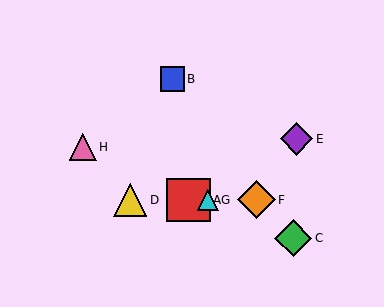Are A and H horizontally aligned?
No, A is at y≈200 and H is at y≈147.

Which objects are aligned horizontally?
Objects A, D, F, G are aligned horizontally.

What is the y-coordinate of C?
Object C is at y≈238.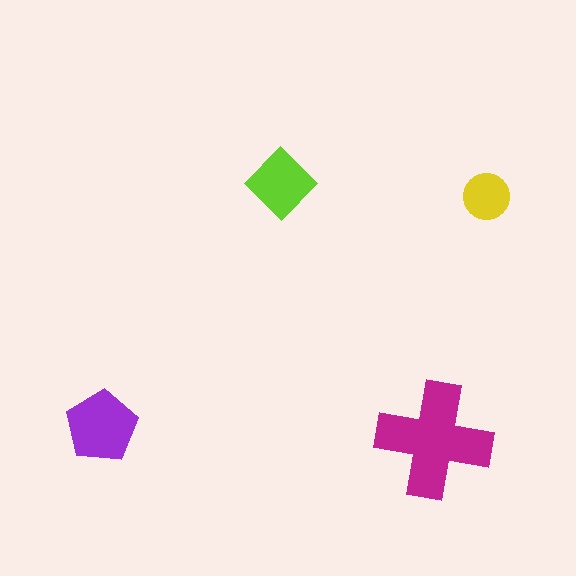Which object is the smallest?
The yellow circle.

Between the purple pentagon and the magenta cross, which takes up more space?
The magenta cross.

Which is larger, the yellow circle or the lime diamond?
The lime diamond.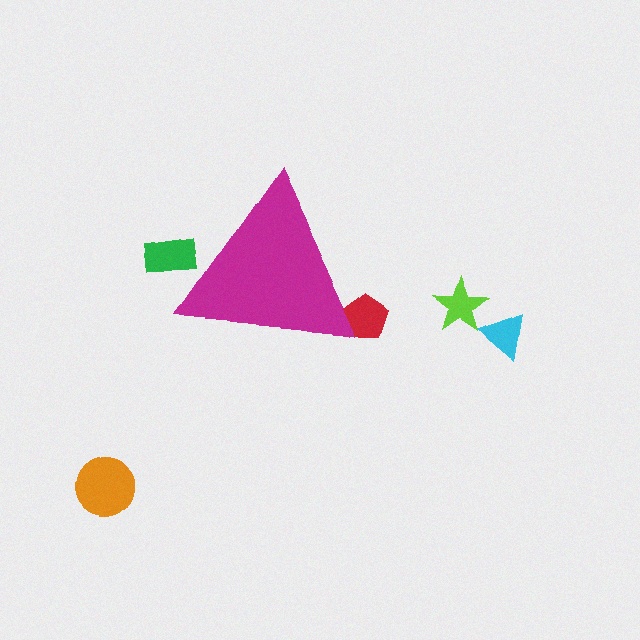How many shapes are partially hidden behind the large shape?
2 shapes are partially hidden.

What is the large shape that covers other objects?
A magenta triangle.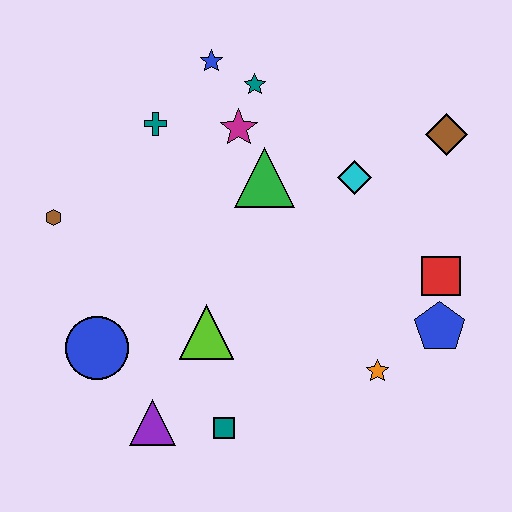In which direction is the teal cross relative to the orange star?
The teal cross is above the orange star.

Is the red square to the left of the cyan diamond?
No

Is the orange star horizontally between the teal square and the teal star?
No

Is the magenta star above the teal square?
Yes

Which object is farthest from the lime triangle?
The brown diamond is farthest from the lime triangle.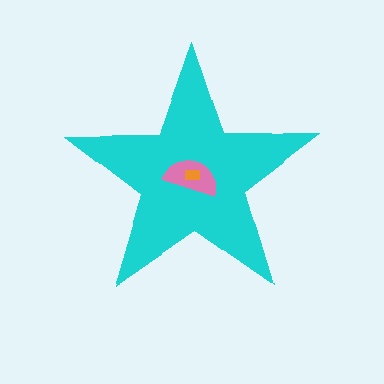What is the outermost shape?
The cyan star.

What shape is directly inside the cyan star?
The pink semicircle.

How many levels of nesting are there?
3.